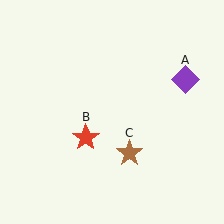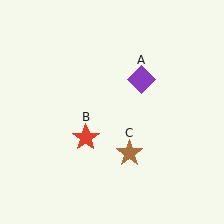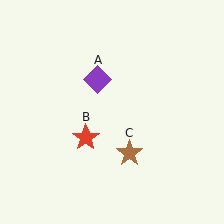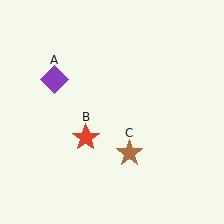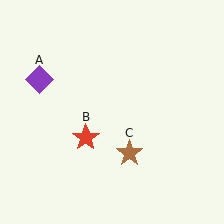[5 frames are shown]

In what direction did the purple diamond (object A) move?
The purple diamond (object A) moved left.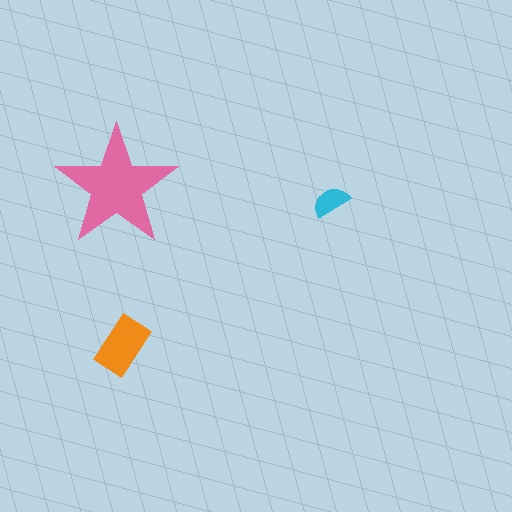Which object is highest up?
The pink star is topmost.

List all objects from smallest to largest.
The cyan semicircle, the orange rectangle, the pink star.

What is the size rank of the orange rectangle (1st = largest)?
2nd.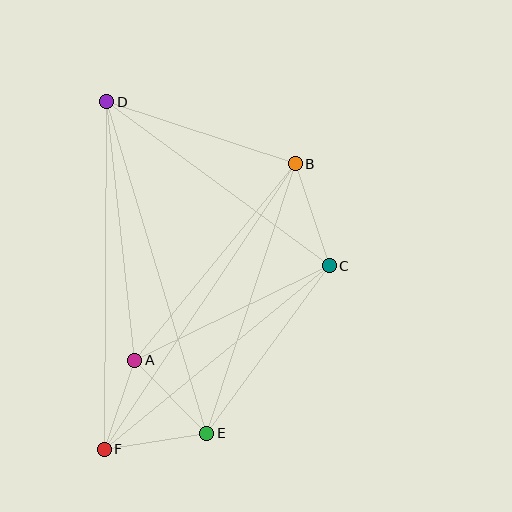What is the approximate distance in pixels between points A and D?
The distance between A and D is approximately 260 pixels.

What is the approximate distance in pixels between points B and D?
The distance between B and D is approximately 199 pixels.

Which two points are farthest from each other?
Points D and F are farthest from each other.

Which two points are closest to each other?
Points A and F are closest to each other.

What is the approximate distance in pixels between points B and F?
The distance between B and F is approximately 344 pixels.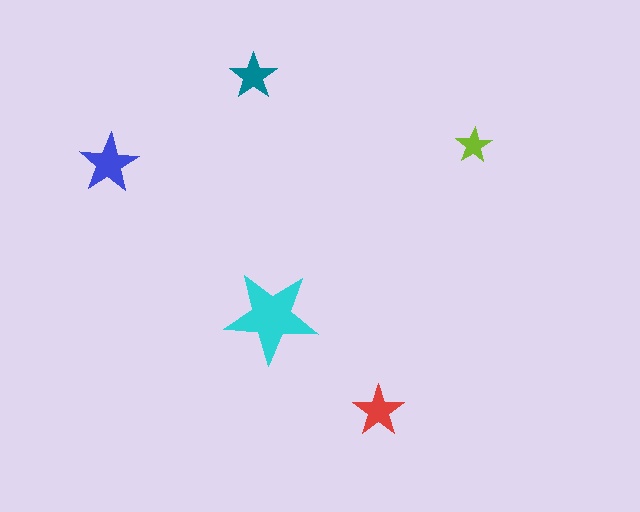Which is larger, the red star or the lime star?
The red one.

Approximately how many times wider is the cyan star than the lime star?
About 2.5 times wider.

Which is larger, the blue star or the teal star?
The blue one.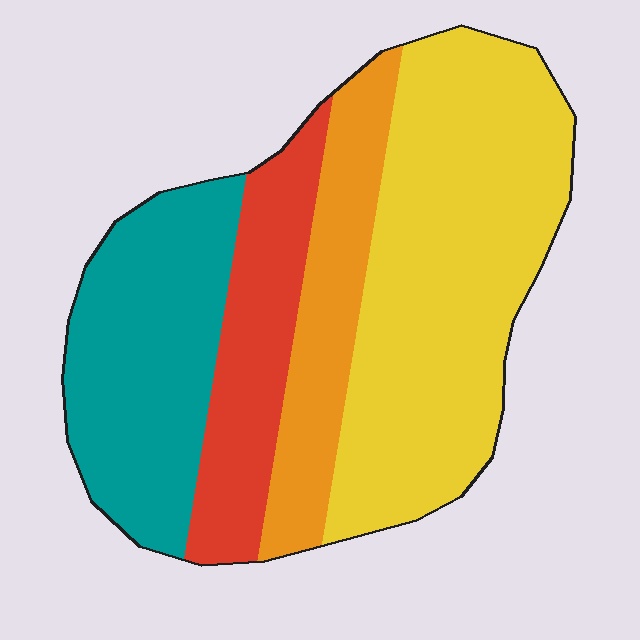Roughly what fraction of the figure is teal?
Teal covers 25% of the figure.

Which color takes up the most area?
Yellow, at roughly 40%.